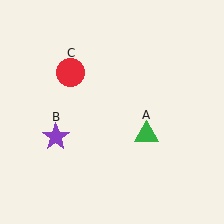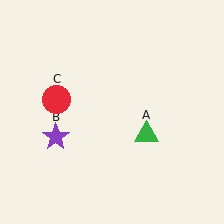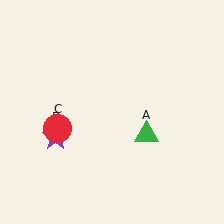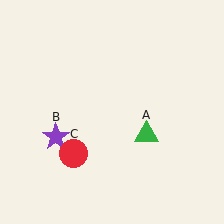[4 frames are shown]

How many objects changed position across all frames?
1 object changed position: red circle (object C).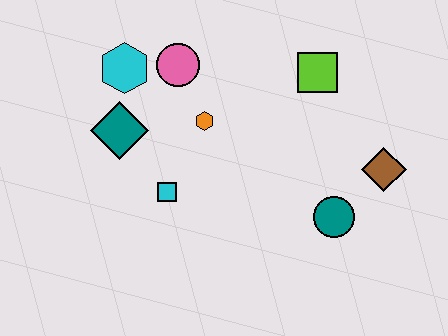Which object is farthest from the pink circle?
The brown diamond is farthest from the pink circle.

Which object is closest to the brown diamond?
The teal circle is closest to the brown diamond.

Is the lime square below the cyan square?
No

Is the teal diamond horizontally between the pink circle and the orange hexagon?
No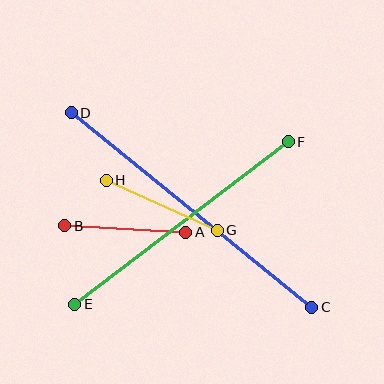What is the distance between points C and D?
The distance is approximately 309 pixels.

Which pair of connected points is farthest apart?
Points C and D are farthest apart.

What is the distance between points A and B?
The distance is approximately 121 pixels.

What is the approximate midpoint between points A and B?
The midpoint is at approximately (125, 229) pixels.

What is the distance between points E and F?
The distance is approximately 268 pixels.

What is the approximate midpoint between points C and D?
The midpoint is at approximately (191, 210) pixels.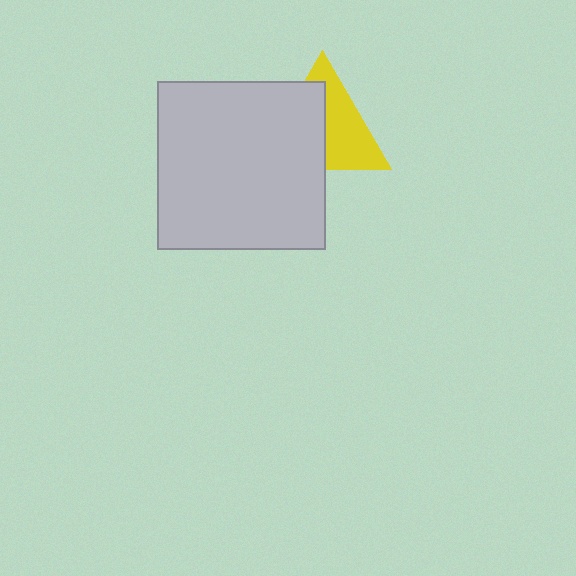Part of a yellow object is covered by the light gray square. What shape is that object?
It is a triangle.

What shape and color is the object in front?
The object in front is a light gray square.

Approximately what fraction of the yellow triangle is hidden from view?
Roughly 50% of the yellow triangle is hidden behind the light gray square.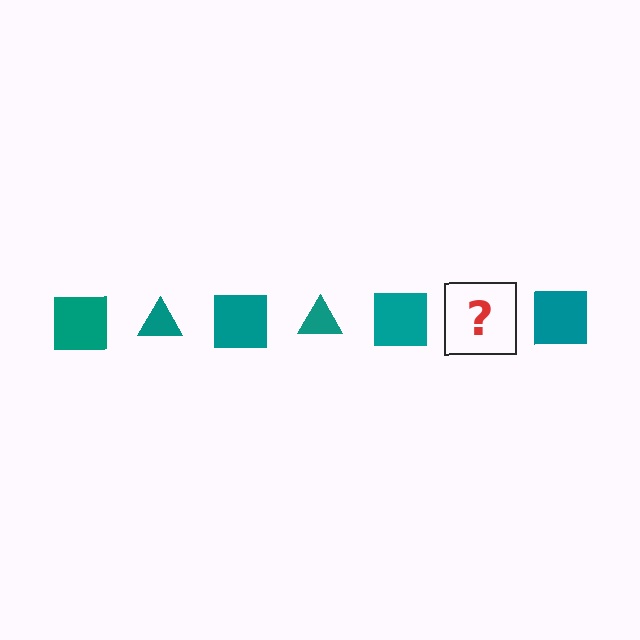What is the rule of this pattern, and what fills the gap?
The rule is that the pattern cycles through square, triangle shapes in teal. The gap should be filled with a teal triangle.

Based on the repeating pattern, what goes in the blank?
The blank should be a teal triangle.